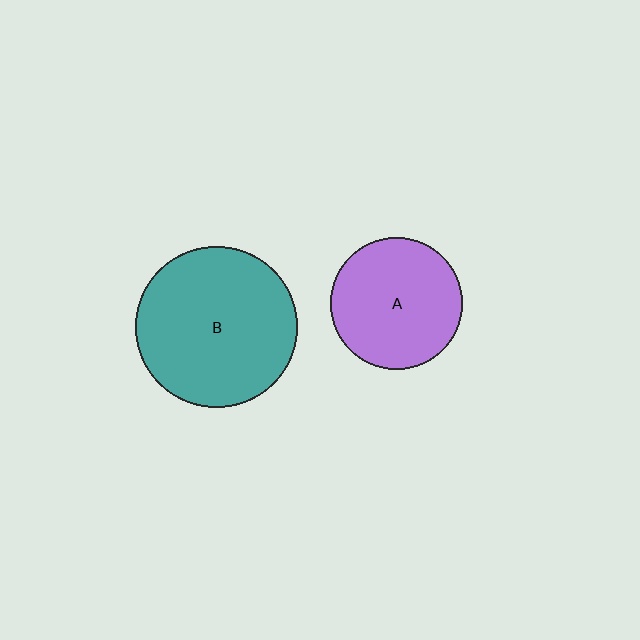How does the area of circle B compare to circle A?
Approximately 1.5 times.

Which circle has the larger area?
Circle B (teal).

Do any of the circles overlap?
No, none of the circles overlap.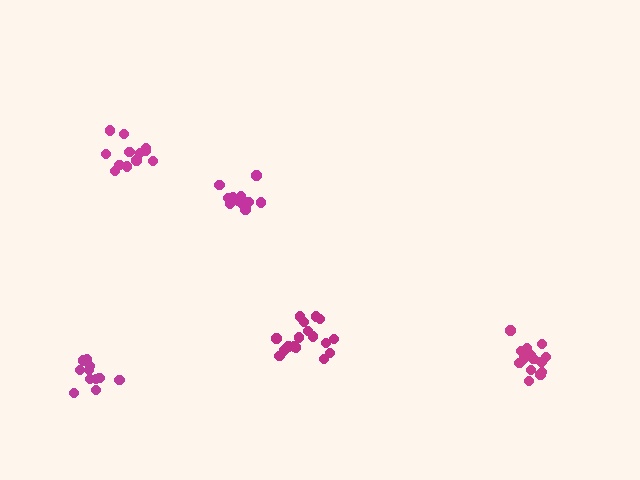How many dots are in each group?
Group 1: 11 dots, Group 2: 17 dots, Group 3: 12 dots, Group 4: 12 dots, Group 5: 14 dots (66 total).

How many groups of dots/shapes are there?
There are 5 groups.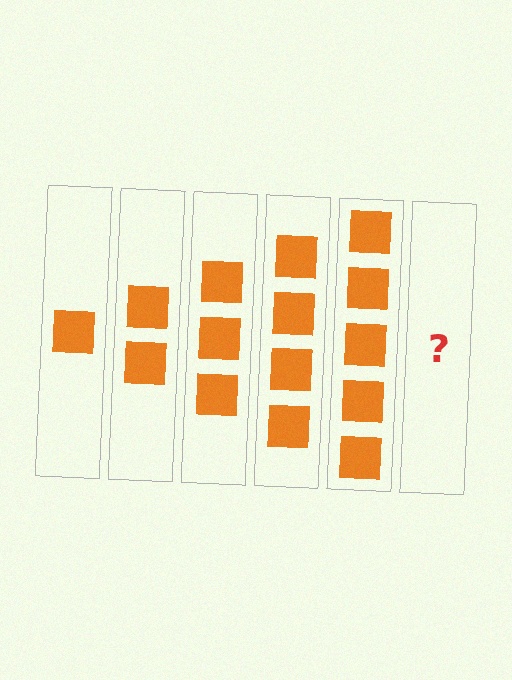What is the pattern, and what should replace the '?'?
The pattern is that each step adds one more square. The '?' should be 6 squares.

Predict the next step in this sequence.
The next step is 6 squares.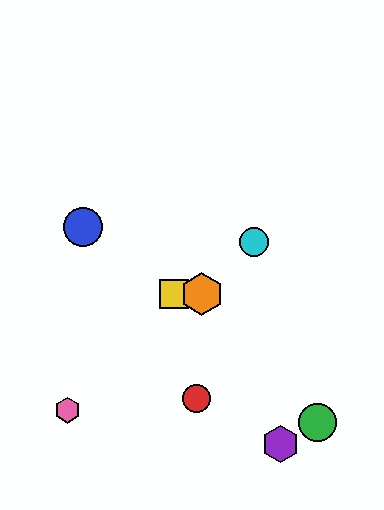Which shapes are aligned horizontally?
The yellow square, the orange hexagon are aligned horizontally.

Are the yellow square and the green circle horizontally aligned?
No, the yellow square is at y≈294 and the green circle is at y≈423.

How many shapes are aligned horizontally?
2 shapes (the yellow square, the orange hexagon) are aligned horizontally.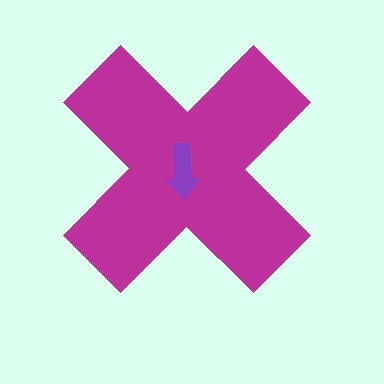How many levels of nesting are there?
2.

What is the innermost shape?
The purple arrow.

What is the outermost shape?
The magenta cross.